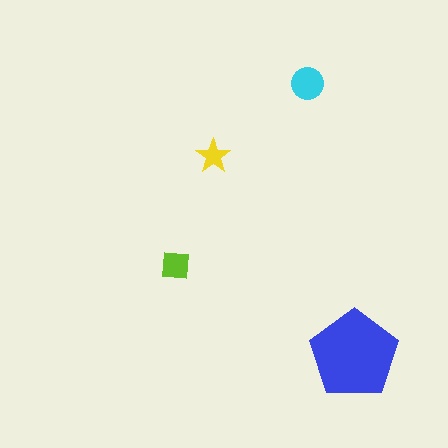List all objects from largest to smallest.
The blue pentagon, the cyan circle, the lime square, the yellow star.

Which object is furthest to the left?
The lime square is leftmost.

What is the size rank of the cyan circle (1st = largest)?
2nd.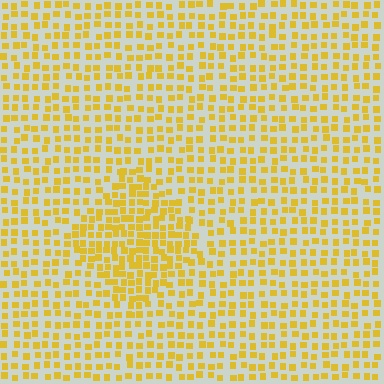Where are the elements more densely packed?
The elements are more densely packed inside the diamond boundary.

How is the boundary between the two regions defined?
The boundary is defined by a change in element density (approximately 1.7x ratio). All elements are the same color, size, and shape.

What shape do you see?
I see a diamond.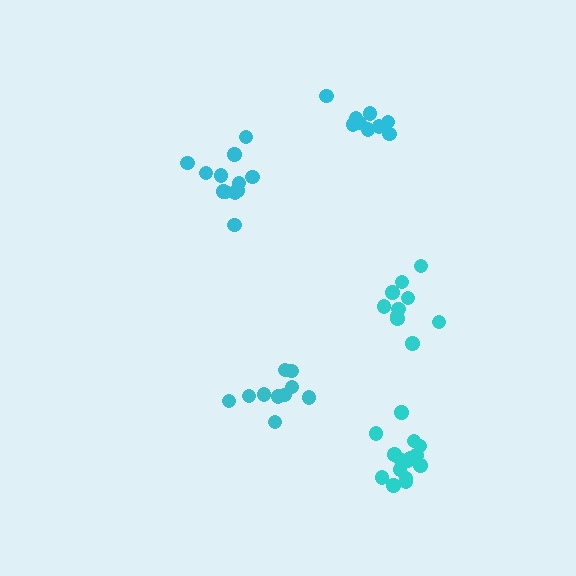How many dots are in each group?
Group 1: 10 dots, Group 2: 12 dots, Group 3: 15 dots, Group 4: 10 dots, Group 5: 10 dots (57 total).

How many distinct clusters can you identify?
There are 5 distinct clusters.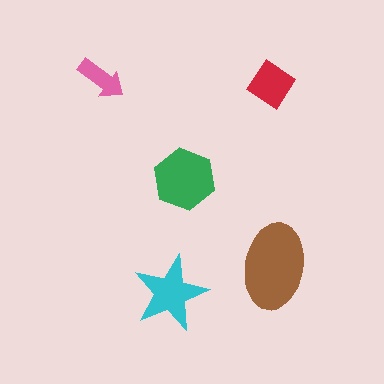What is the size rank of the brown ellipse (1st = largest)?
1st.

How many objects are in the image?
There are 5 objects in the image.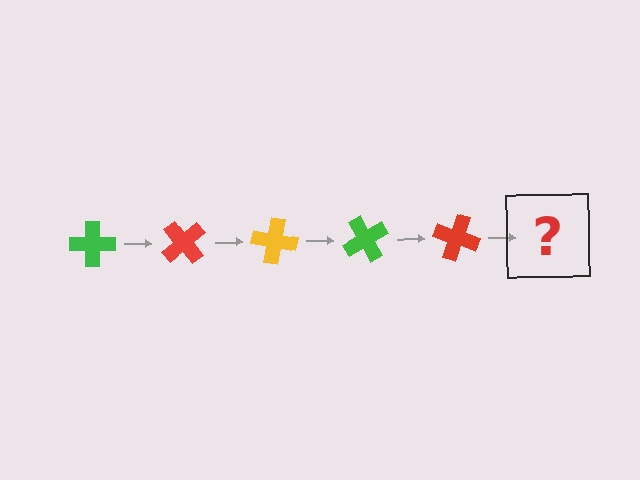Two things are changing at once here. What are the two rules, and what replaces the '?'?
The two rules are that it rotates 50 degrees each step and the color cycles through green, red, and yellow. The '?' should be a yellow cross, rotated 250 degrees from the start.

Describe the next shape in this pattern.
It should be a yellow cross, rotated 250 degrees from the start.